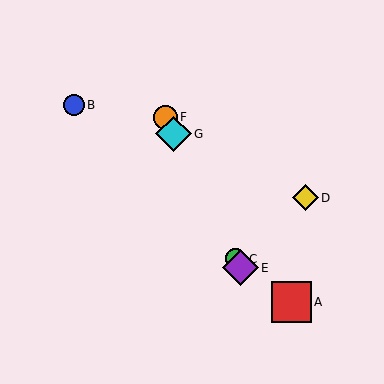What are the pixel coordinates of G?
Object G is at (173, 134).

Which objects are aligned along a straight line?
Objects C, E, F, G are aligned along a straight line.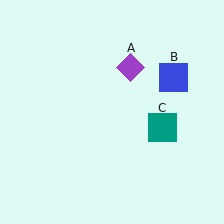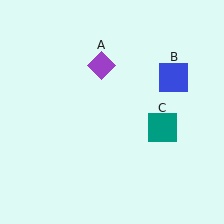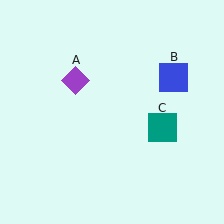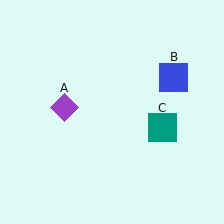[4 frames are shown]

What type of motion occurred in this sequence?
The purple diamond (object A) rotated counterclockwise around the center of the scene.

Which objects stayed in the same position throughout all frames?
Blue square (object B) and teal square (object C) remained stationary.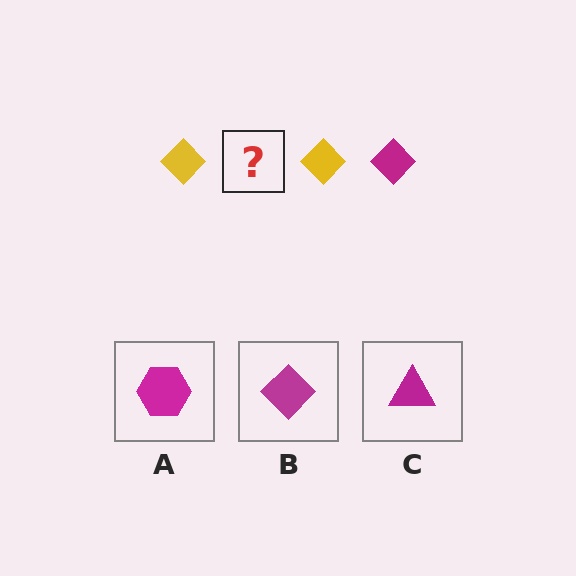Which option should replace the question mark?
Option B.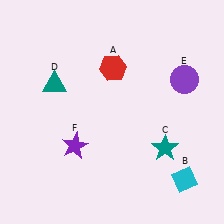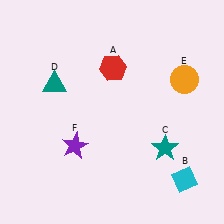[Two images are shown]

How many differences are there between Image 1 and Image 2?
There is 1 difference between the two images.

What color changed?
The circle (E) changed from purple in Image 1 to orange in Image 2.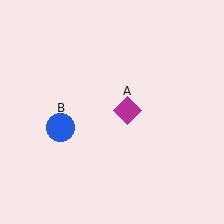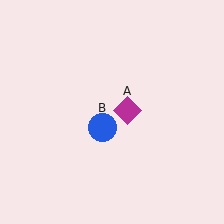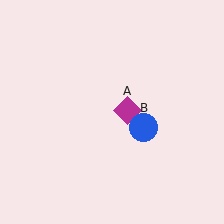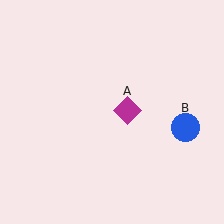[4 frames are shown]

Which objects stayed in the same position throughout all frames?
Magenta diamond (object A) remained stationary.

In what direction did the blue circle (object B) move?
The blue circle (object B) moved right.